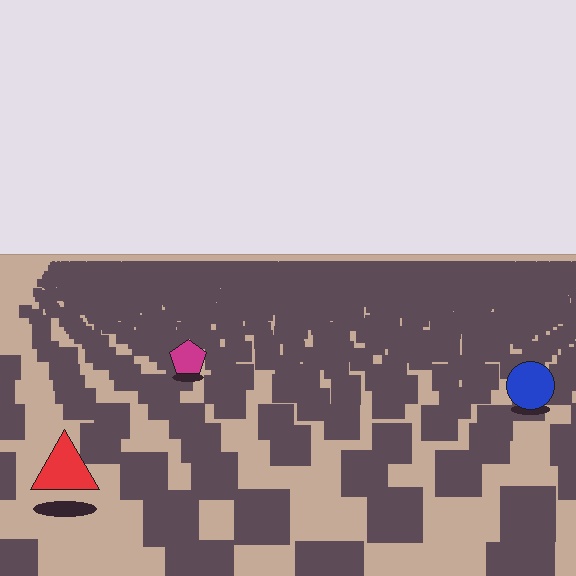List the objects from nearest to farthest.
From nearest to farthest: the red triangle, the blue circle, the magenta pentagon.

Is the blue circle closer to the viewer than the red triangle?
No. The red triangle is closer — you can tell from the texture gradient: the ground texture is coarser near it.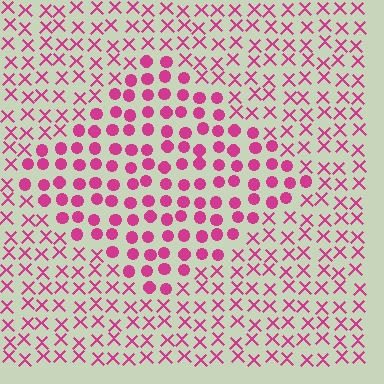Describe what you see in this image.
The image is filled with small magenta elements arranged in a uniform grid. A diamond-shaped region contains circles, while the surrounding area contains X marks. The boundary is defined purely by the change in element shape.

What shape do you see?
I see a diamond.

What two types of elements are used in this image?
The image uses circles inside the diamond region and X marks outside it.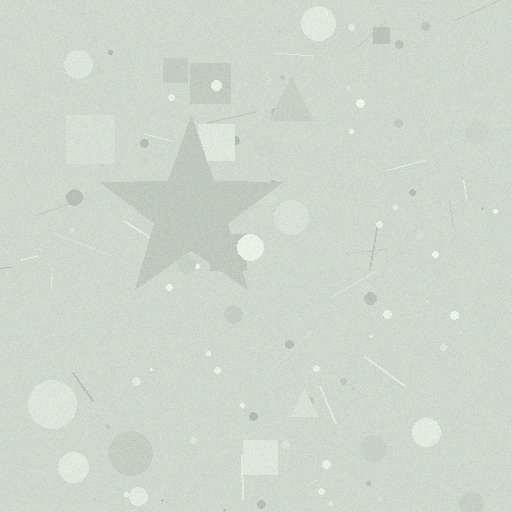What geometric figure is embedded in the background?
A star is embedded in the background.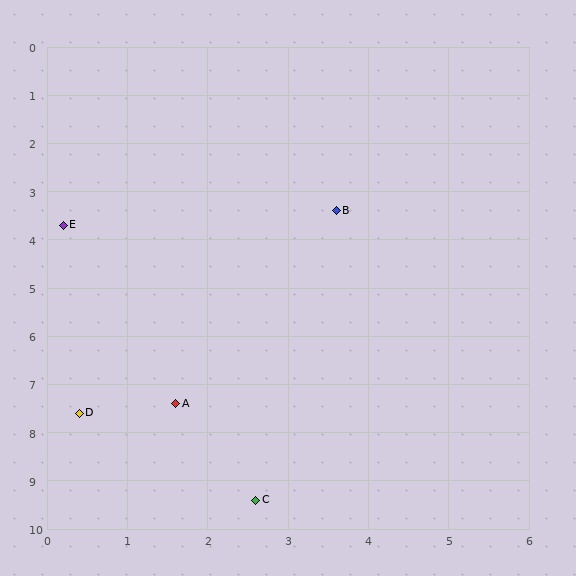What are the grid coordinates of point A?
Point A is at approximately (1.6, 7.4).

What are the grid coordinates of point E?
Point E is at approximately (0.2, 3.7).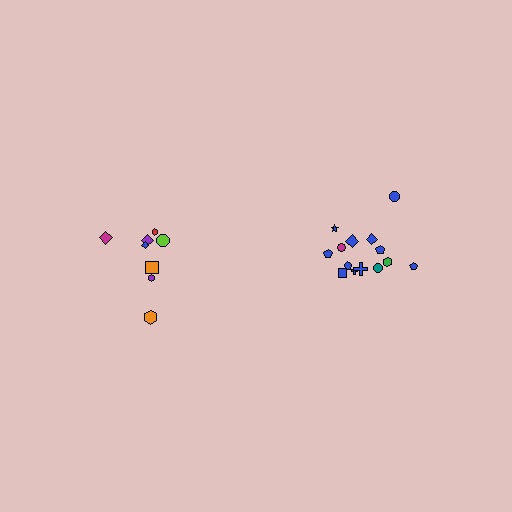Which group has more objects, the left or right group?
The right group.